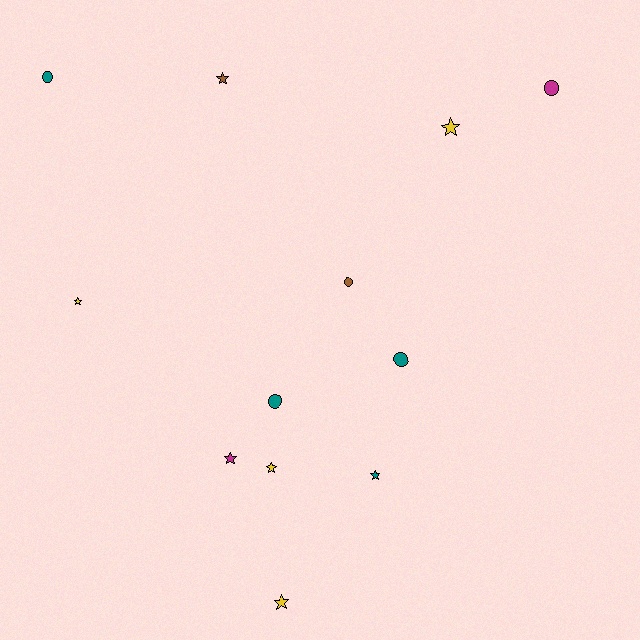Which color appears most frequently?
Teal, with 4 objects.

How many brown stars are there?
There is 1 brown star.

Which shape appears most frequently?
Star, with 7 objects.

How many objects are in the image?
There are 12 objects.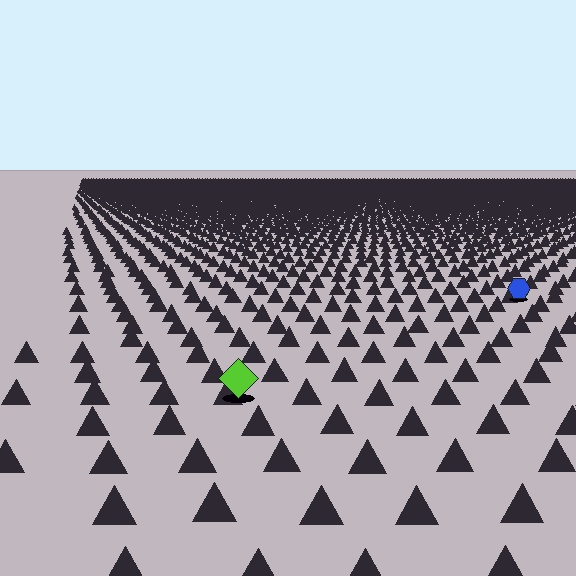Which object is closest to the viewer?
The lime diamond is closest. The texture marks near it are larger and more spread out.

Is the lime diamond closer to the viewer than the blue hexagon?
Yes. The lime diamond is closer — you can tell from the texture gradient: the ground texture is coarser near it.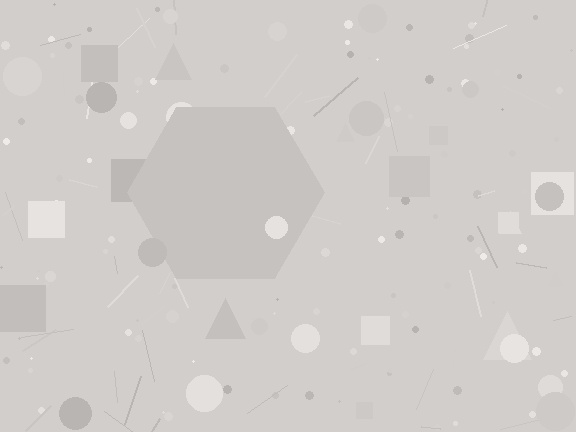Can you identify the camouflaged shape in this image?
The camouflaged shape is a hexagon.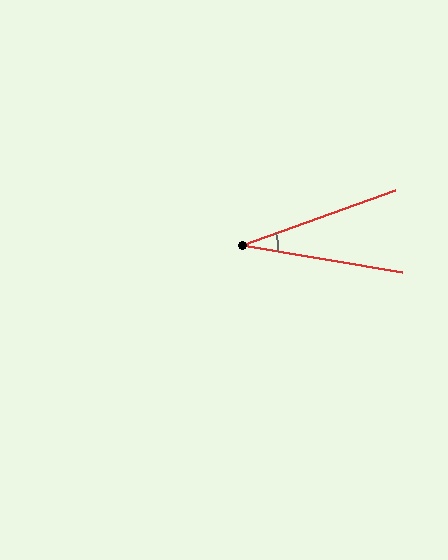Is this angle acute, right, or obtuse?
It is acute.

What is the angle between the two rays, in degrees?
Approximately 29 degrees.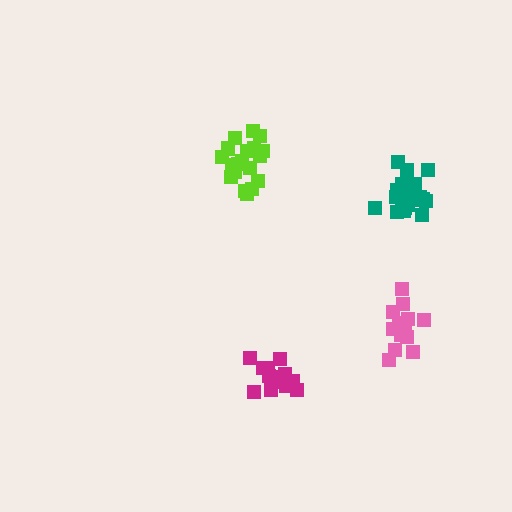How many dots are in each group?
Group 1: 13 dots, Group 2: 19 dots, Group 3: 19 dots, Group 4: 15 dots (66 total).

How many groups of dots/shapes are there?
There are 4 groups.